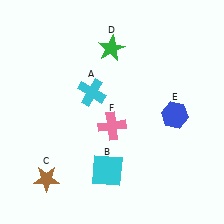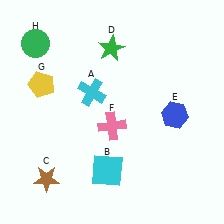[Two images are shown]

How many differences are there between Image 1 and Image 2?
There are 2 differences between the two images.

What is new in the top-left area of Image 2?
A yellow pentagon (G) was added in the top-left area of Image 2.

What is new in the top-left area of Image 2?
A green circle (H) was added in the top-left area of Image 2.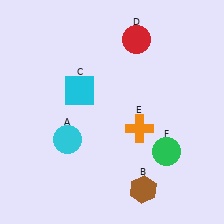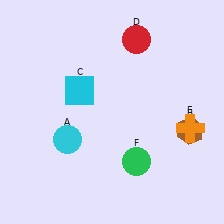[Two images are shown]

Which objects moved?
The objects that moved are: the brown hexagon (B), the orange cross (E), the green circle (F).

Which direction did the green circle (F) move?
The green circle (F) moved left.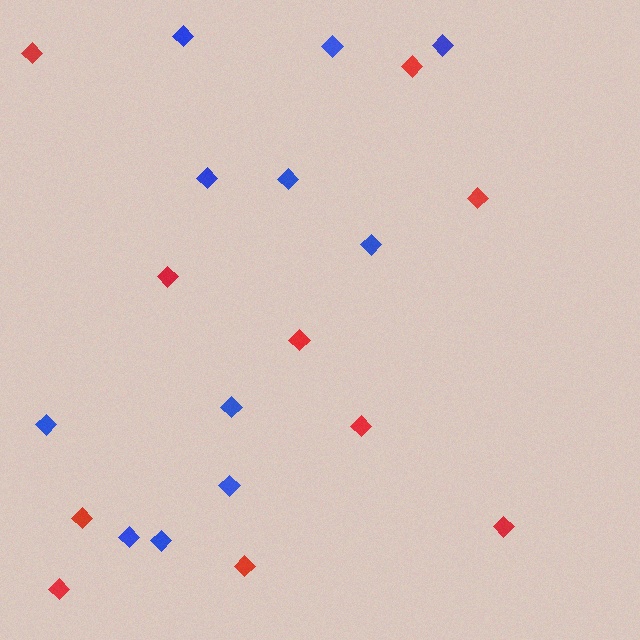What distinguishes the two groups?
There are 2 groups: one group of red diamonds (10) and one group of blue diamonds (11).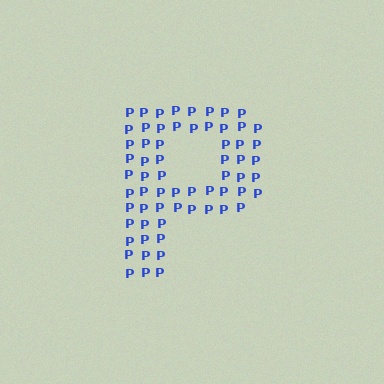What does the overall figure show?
The overall figure shows the letter P.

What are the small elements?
The small elements are letter P's.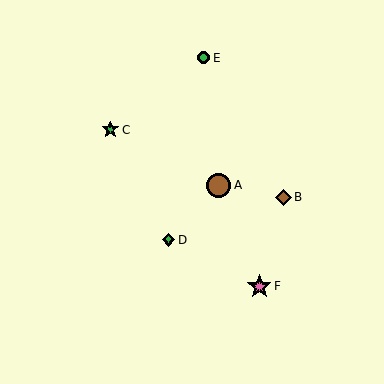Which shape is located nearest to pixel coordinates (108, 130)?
The green star (labeled C) at (110, 130) is nearest to that location.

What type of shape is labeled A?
Shape A is a brown circle.